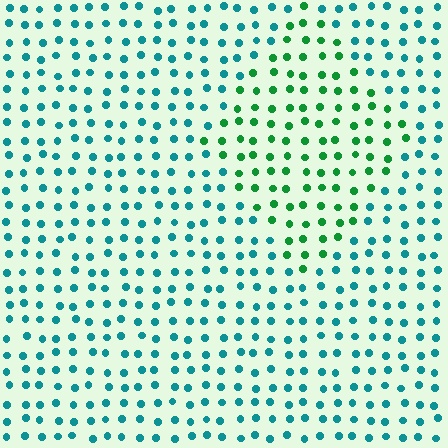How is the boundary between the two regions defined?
The boundary is defined purely by a slight shift in hue (about 44 degrees). Spacing, size, and orientation are identical on both sides.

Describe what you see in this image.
The image is filled with small teal elements in a uniform arrangement. A diamond-shaped region is visible where the elements are tinted to a slightly different hue, forming a subtle color boundary.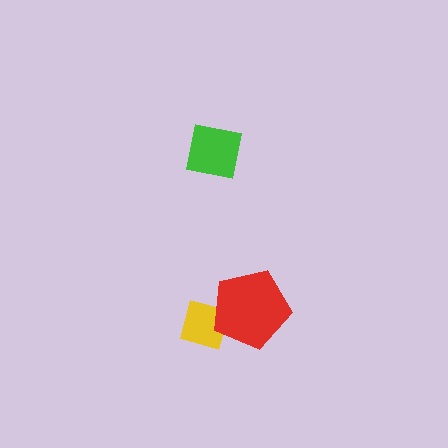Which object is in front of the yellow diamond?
The red pentagon is in front of the yellow diamond.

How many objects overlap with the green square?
0 objects overlap with the green square.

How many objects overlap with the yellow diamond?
1 object overlaps with the yellow diamond.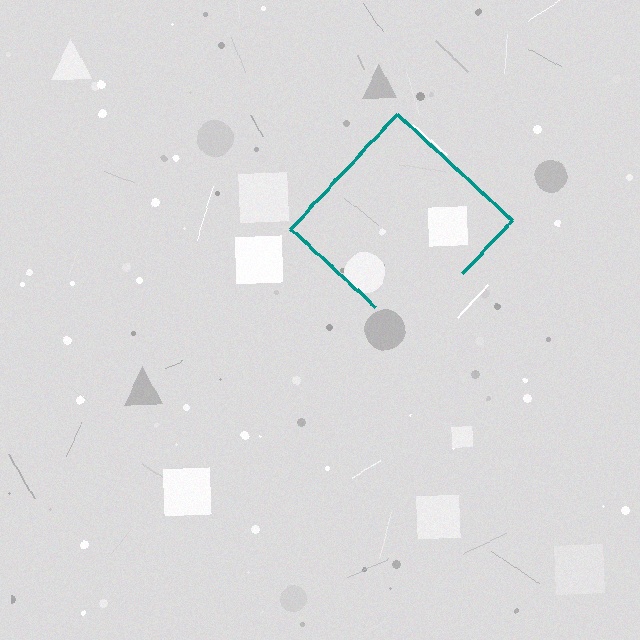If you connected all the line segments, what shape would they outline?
They would outline a diamond.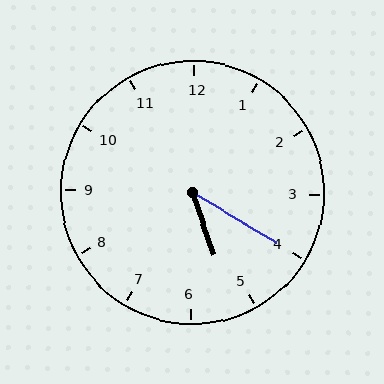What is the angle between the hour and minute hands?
Approximately 40 degrees.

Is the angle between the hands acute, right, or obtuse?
It is acute.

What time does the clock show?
5:20.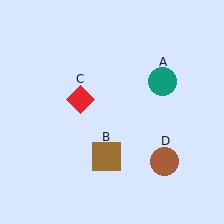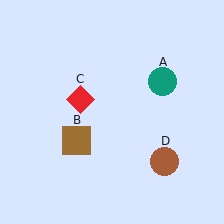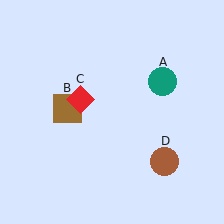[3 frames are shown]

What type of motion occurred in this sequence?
The brown square (object B) rotated clockwise around the center of the scene.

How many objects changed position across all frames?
1 object changed position: brown square (object B).